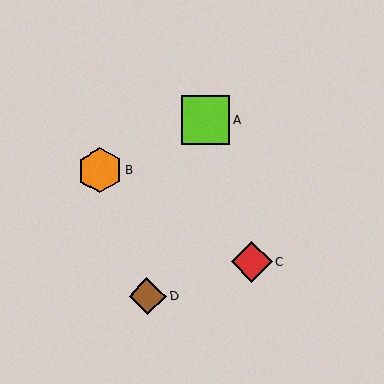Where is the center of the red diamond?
The center of the red diamond is at (252, 262).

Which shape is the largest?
The lime square (labeled A) is the largest.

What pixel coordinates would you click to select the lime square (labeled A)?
Click at (205, 120) to select the lime square A.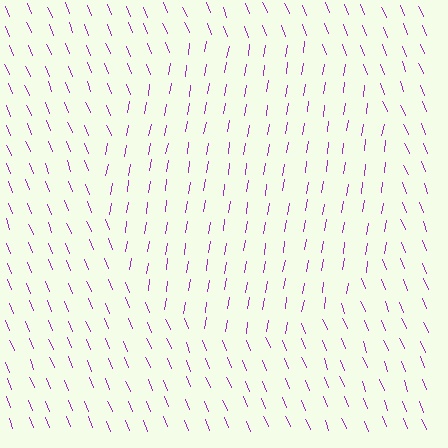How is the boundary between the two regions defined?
The boundary is defined purely by a change in line orientation (approximately 31 degrees difference). All lines are the same color and thickness.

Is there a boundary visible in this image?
Yes, there is a texture boundary formed by a change in line orientation.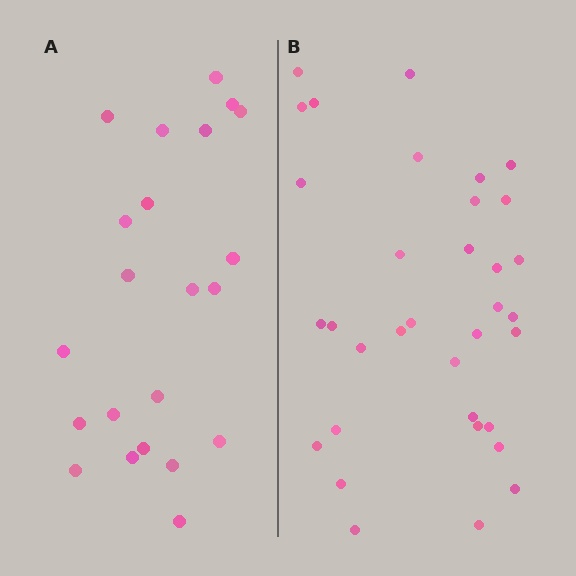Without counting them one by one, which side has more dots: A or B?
Region B (the right region) has more dots.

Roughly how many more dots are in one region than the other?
Region B has roughly 12 or so more dots than region A.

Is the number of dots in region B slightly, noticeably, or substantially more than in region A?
Region B has substantially more. The ratio is roughly 1.5 to 1.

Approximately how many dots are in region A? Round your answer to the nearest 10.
About 20 dots. (The exact count is 22, which rounds to 20.)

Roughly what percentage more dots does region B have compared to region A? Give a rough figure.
About 55% more.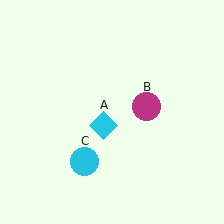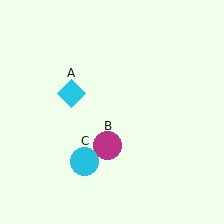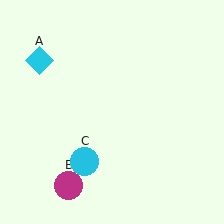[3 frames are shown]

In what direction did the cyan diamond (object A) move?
The cyan diamond (object A) moved up and to the left.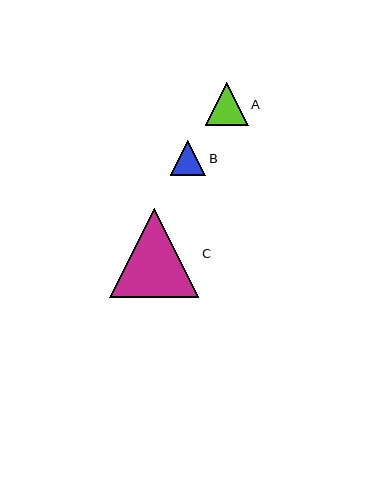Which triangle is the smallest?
Triangle B is the smallest with a size of approximately 36 pixels.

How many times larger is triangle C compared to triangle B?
Triangle C is approximately 2.5 times the size of triangle B.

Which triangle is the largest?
Triangle C is the largest with a size of approximately 89 pixels.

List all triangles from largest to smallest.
From largest to smallest: C, A, B.